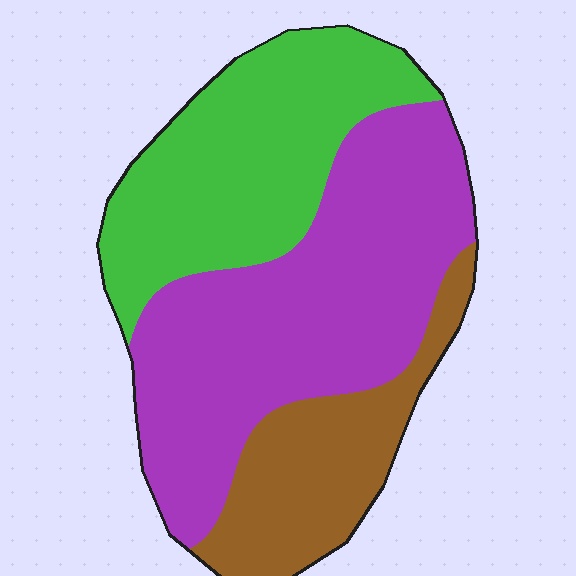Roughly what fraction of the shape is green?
Green covers 33% of the shape.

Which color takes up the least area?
Brown, at roughly 20%.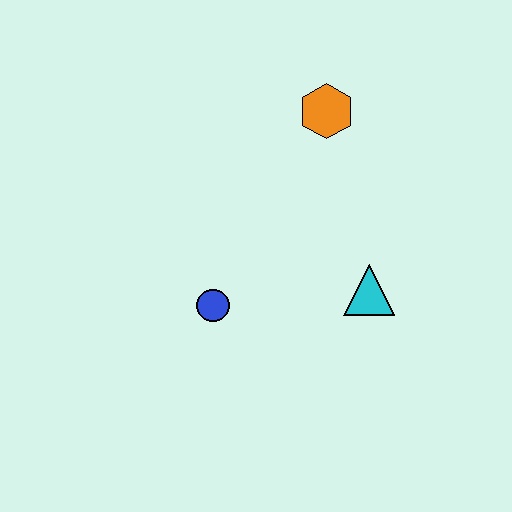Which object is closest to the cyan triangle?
The blue circle is closest to the cyan triangle.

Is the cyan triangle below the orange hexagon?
Yes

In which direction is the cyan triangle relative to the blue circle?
The cyan triangle is to the right of the blue circle.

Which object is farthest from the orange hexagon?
The blue circle is farthest from the orange hexagon.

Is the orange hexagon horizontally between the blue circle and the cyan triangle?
Yes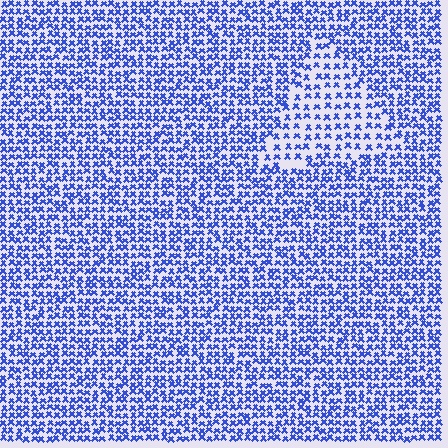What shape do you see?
I see a triangle.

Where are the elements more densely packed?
The elements are more densely packed outside the triangle boundary.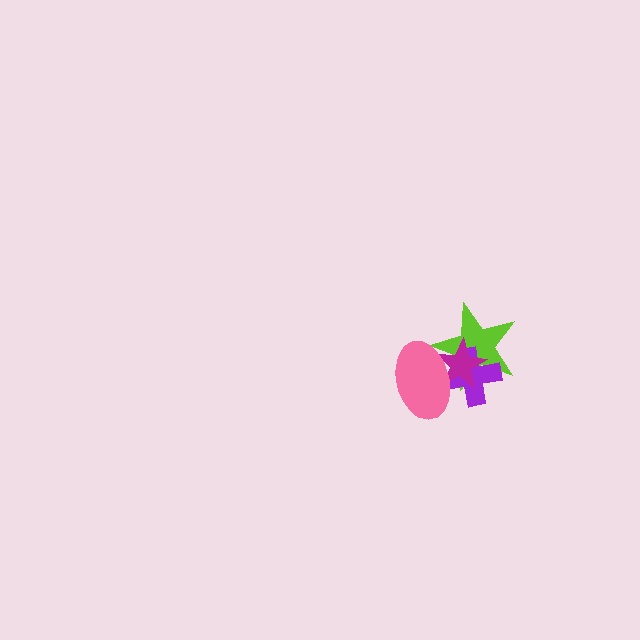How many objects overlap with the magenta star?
3 objects overlap with the magenta star.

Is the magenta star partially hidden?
Yes, it is partially covered by another shape.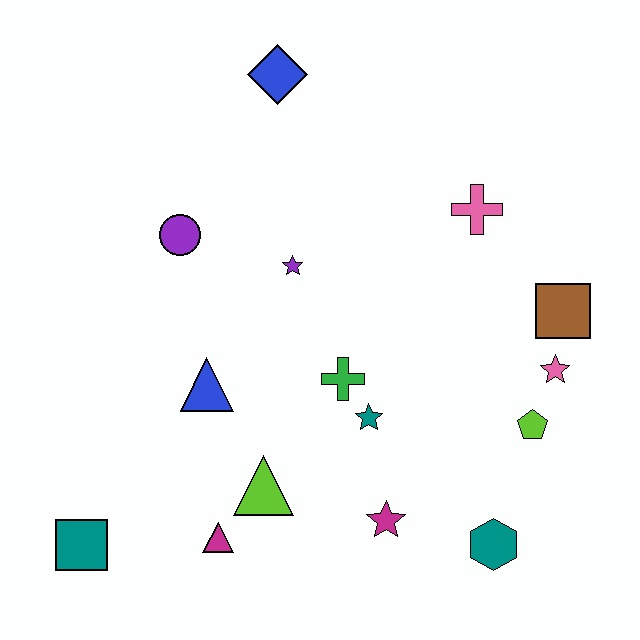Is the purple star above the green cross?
Yes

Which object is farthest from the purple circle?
The teal hexagon is farthest from the purple circle.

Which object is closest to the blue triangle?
The lime triangle is closest to the blue triangle.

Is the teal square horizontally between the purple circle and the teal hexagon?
No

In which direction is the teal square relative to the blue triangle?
The teal square is below the blue triangle.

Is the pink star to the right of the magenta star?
Yes